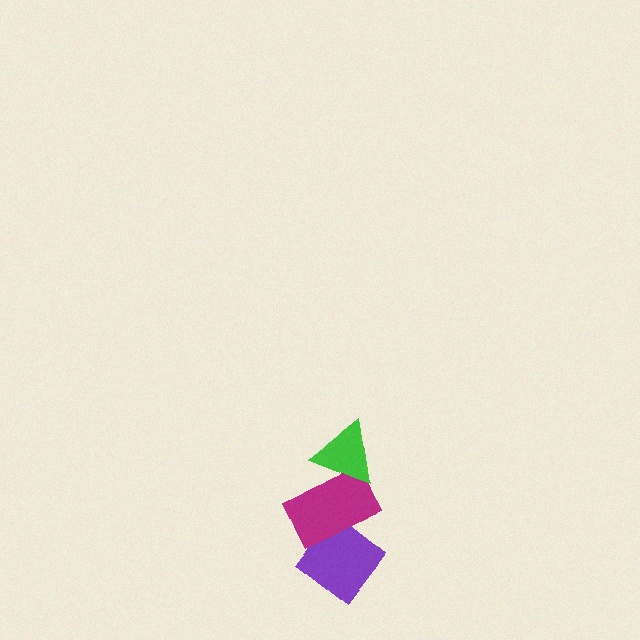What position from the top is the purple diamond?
The purple diamond is 3rd from the top.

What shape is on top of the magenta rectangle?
The green triangle is on top of the magenta rectangle.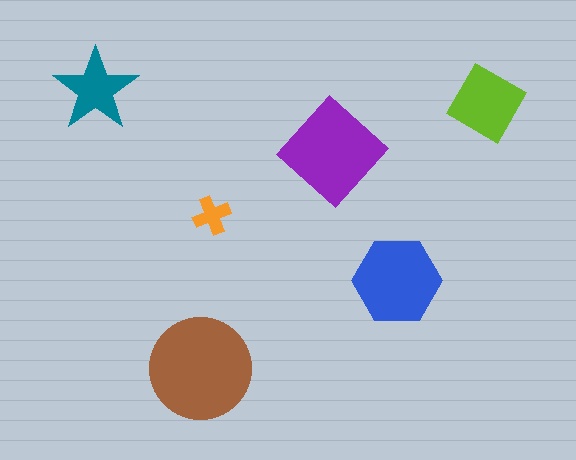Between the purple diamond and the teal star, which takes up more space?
The purple diamond.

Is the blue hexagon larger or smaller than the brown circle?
Smaller.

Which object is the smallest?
The orange cross.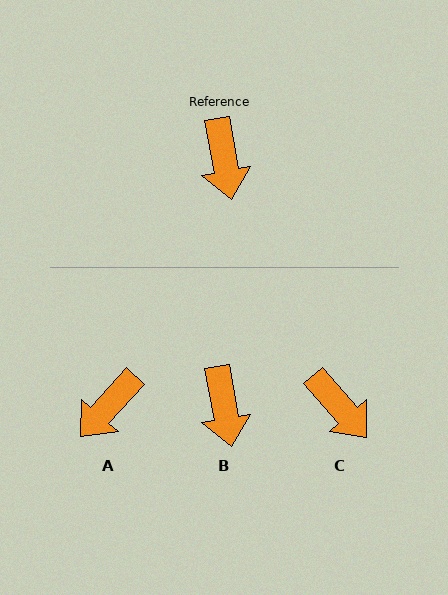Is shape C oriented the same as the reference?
No, it is off by about 31 degrees.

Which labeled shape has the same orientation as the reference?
B.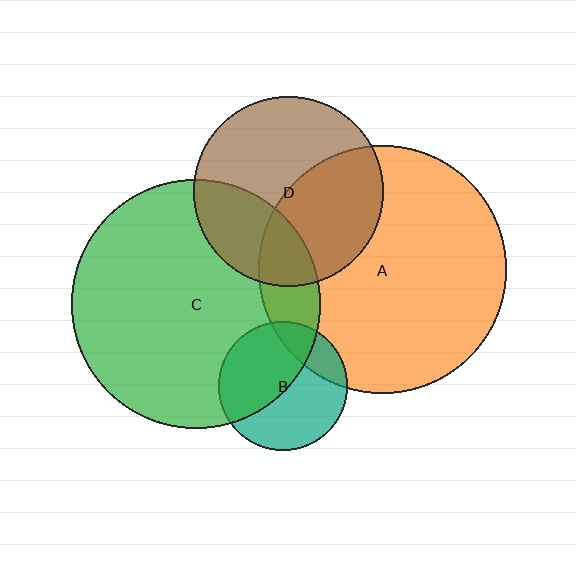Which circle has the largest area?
Circle C (green).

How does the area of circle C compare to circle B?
Approximately 3.7 times.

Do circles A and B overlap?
Yes.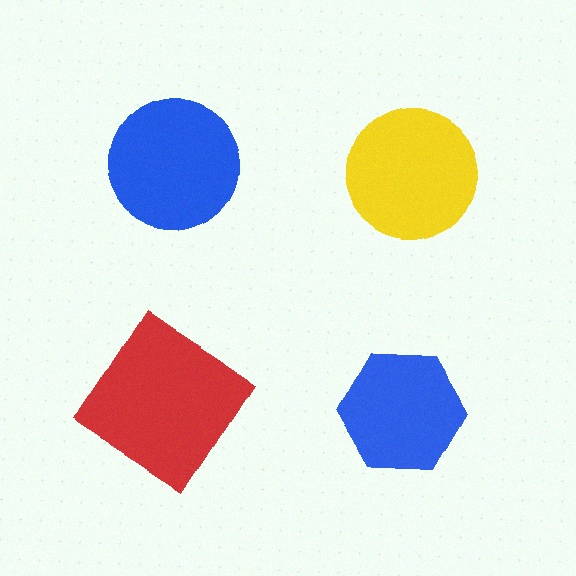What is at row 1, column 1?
A blue circle.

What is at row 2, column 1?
A red diamond.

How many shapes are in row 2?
2 shapes.